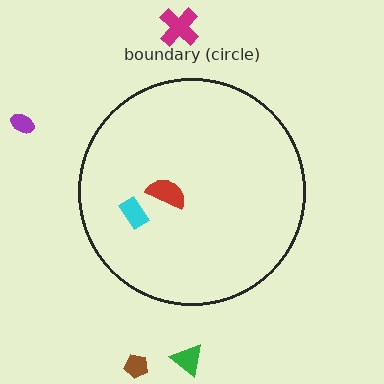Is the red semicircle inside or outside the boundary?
Inside.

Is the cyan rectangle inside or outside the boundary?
Inside.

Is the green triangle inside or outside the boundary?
Outside.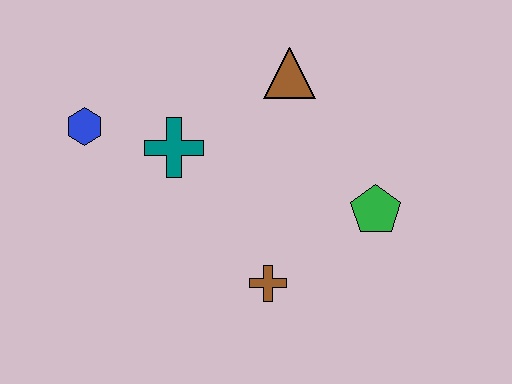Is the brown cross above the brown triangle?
No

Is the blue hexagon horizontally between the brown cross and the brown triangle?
No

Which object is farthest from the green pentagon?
The blue hexagon is farthest from the green pentagon.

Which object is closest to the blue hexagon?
The teal cross is closest to the blue hexagon.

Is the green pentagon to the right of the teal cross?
Yes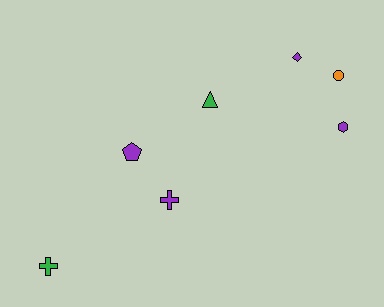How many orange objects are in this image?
There is 1 orange object.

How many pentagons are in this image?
There is 1 pentagon.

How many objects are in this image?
There are 7 objects.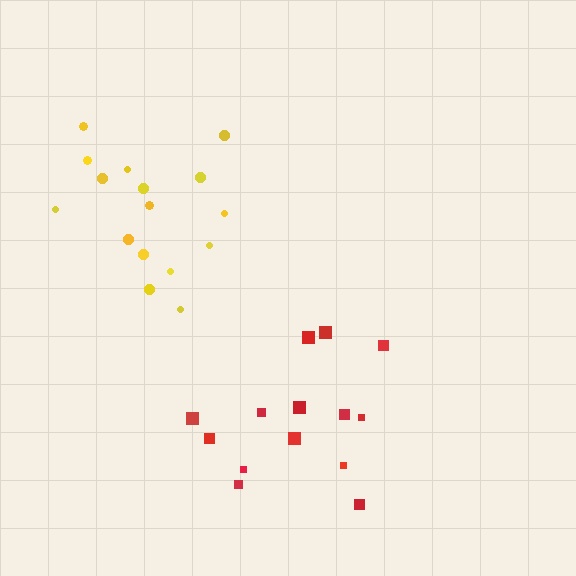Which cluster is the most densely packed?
Red.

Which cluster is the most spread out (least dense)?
Yellow.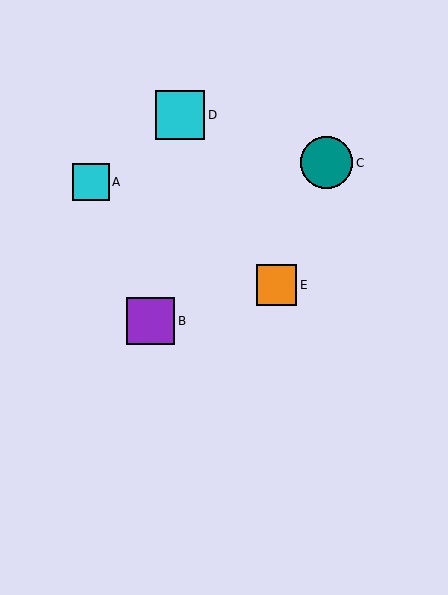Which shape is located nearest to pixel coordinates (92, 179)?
The cyan square (labeled A) at (91, 182) is nearest to that location.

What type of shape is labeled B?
Shape B is a purple square.